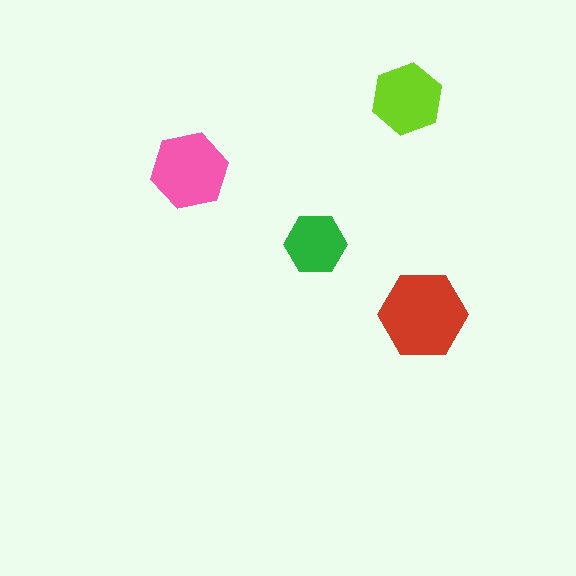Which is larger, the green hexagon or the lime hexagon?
The lime one.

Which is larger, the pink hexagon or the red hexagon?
The red one.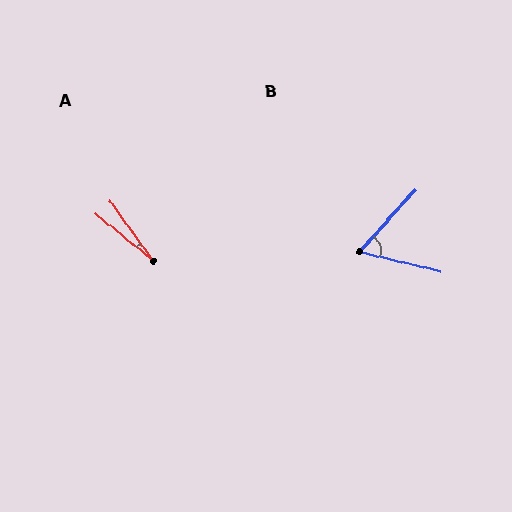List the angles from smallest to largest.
A (15°), B (61°).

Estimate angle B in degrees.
Approximately 61 degrees.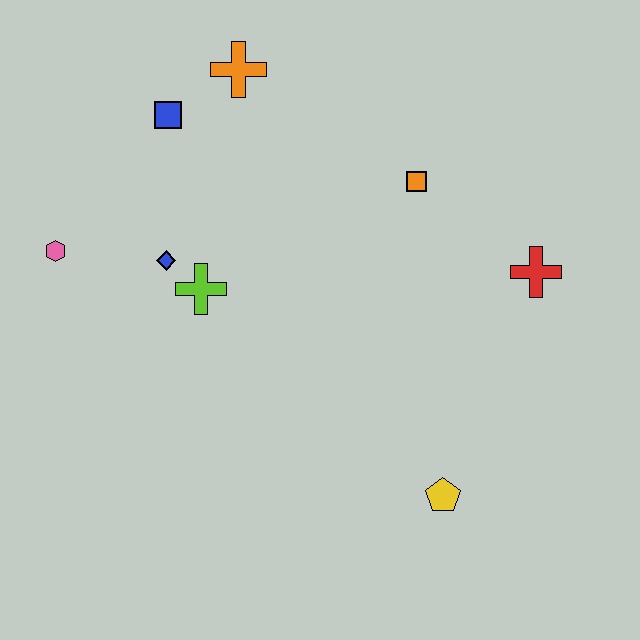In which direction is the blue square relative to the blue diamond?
The blue square is above the blue diamond.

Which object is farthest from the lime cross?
The red cross is farthest from the lime cross.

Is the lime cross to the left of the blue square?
No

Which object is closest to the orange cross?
The blue square is closest to the orange cross.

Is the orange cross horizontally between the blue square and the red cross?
Yes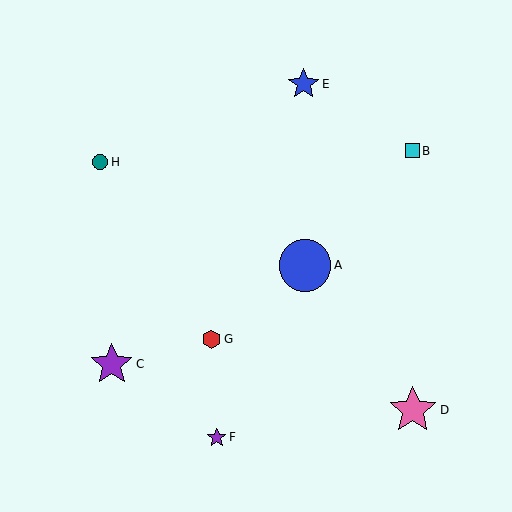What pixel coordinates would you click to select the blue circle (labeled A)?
Click at (305, 265) to select the blue circle A.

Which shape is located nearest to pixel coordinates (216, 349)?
The red hexagon (labeled G) at (212, 339) is nearest to that location.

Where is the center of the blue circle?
The center of the blue circle is at (305, 265).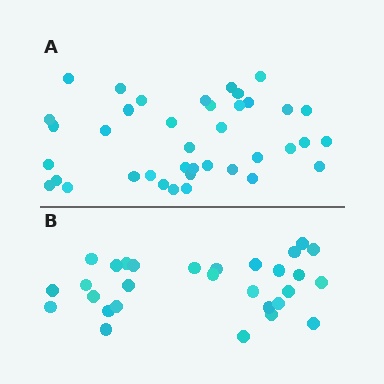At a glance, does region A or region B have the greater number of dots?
Region A (the top region) has more dots.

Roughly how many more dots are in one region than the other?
Region A has roughly 10 or so more dots than region B.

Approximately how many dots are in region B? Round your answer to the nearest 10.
About 30 dots. (The exact count is 29, which rounds to 30.)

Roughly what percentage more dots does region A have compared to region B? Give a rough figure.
About 35% more.